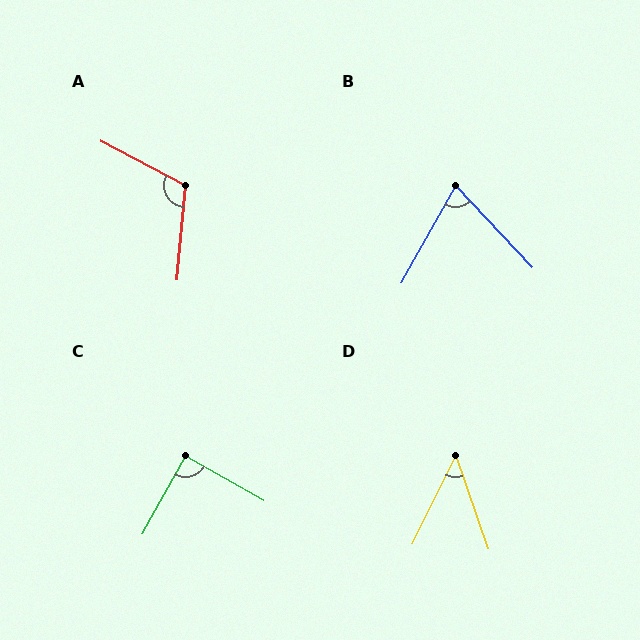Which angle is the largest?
A, at approximately 113 degrees.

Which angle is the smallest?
D, at approximately 45 degrees.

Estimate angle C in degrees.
Approximately 89 degrees.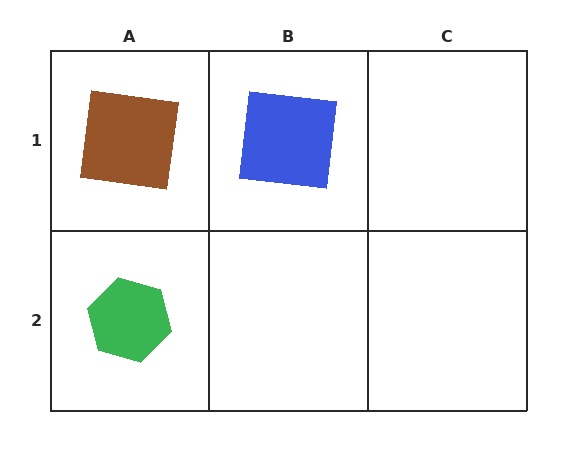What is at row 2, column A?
A green hexagon.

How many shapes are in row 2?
1 shape.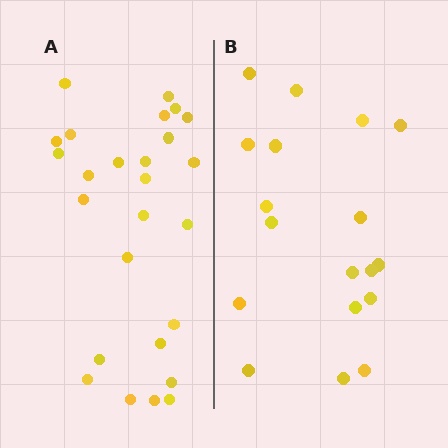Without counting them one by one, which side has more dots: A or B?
Region A (the left region) has more dots.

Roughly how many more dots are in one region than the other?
Region A has roughly 8 or so more dots than region B.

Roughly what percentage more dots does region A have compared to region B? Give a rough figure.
About 45% more.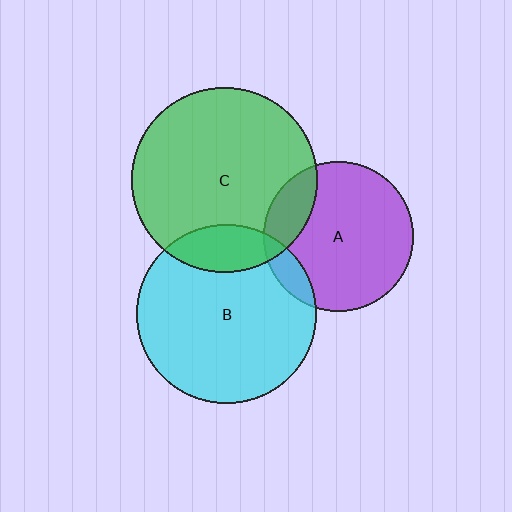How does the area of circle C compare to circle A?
Approximately 1.5 times.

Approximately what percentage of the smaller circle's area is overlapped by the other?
Approximately 10%.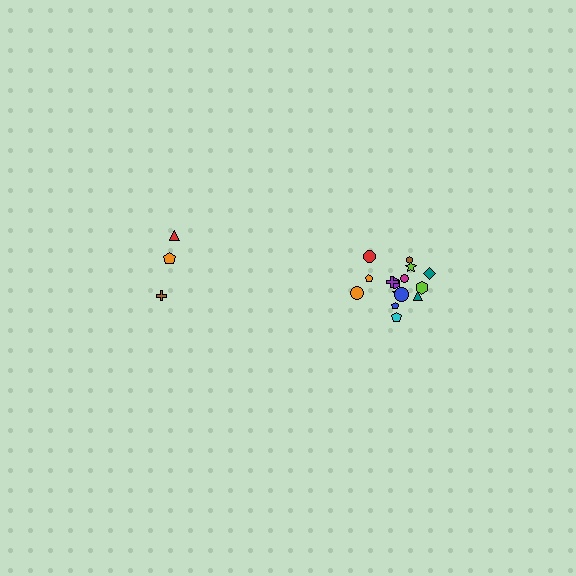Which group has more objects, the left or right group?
The right group.